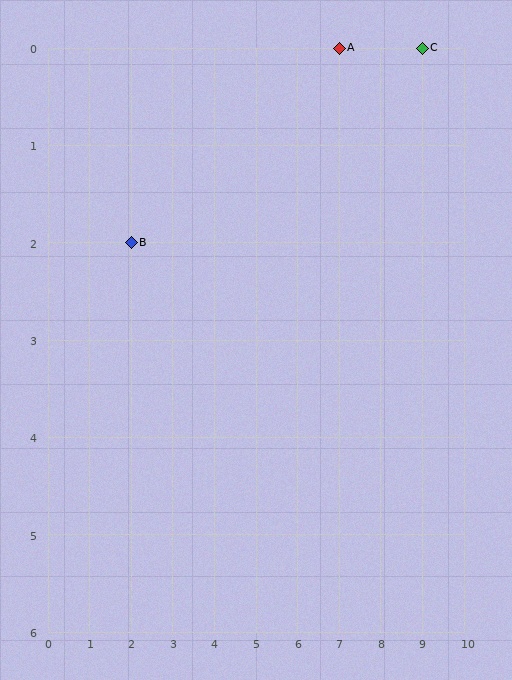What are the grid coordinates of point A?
Point A is at grid coordinates (7, 0).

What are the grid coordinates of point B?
Point B is at grid coordinates (2, 2).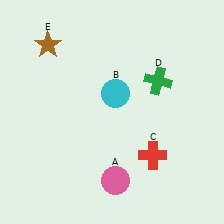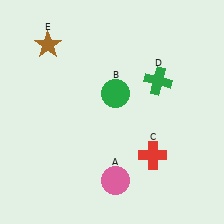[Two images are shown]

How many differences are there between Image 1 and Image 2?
There is 1 difference between the two images.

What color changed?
The circle (B) changed from cyan in Image 1 to green in Image 2.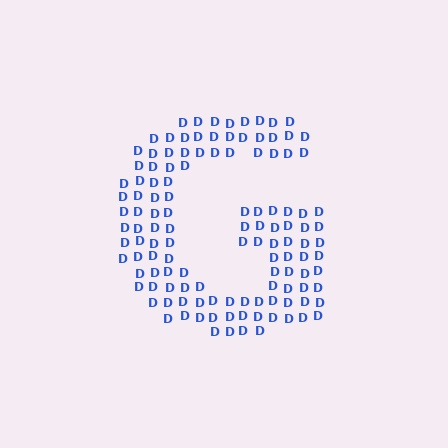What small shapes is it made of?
It is made of small letter D's.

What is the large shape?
The large shape is the letter G.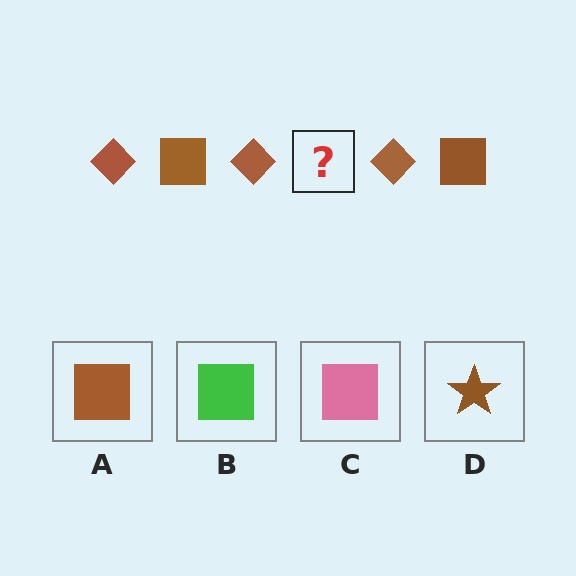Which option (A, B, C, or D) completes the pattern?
A.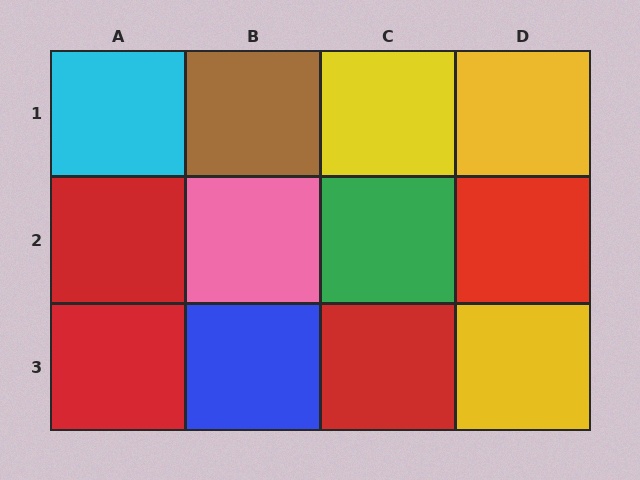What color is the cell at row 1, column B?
Brown.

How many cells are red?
4 cells are red.